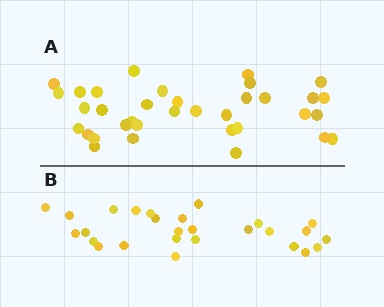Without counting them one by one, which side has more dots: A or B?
Region A (the top region) has more dots.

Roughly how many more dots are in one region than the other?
Region A has roughly 8 or so more dots than region B.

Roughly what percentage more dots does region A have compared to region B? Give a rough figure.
About 30% more.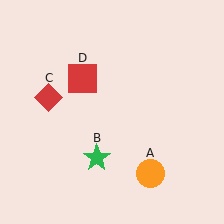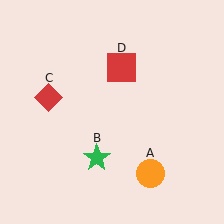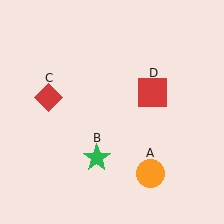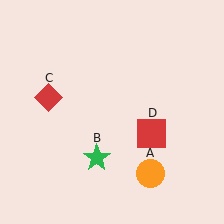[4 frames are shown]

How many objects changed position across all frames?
1 object changed position: red square (object D).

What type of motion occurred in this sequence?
The red square (object D) rotated clockwise around the center of the scene.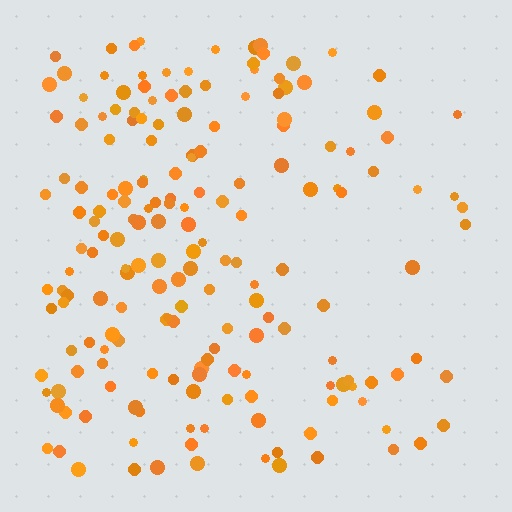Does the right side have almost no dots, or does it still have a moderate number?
Still a moderate number, just noticeably fewer than the left.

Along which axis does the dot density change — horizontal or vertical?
Horizontal.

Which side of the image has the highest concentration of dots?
The left.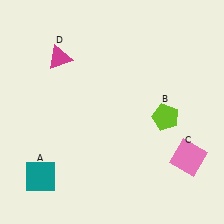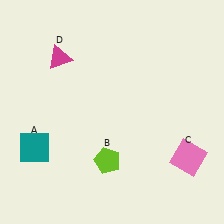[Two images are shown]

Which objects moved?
The objects that moved are: the teal square (A), the lime pentagon (B).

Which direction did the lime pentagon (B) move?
The lime pentagon (B) moved left.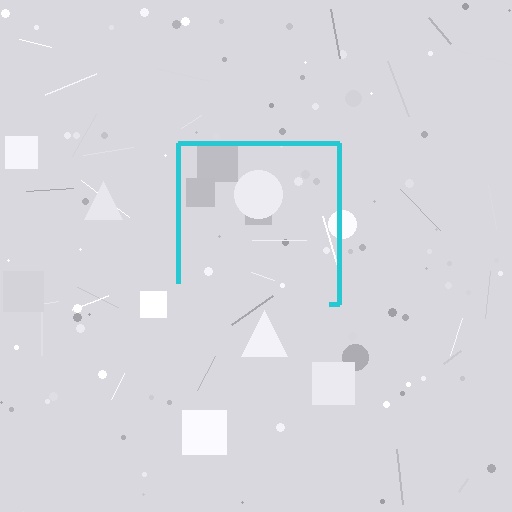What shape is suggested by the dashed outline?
The dashed outline suggests a square.